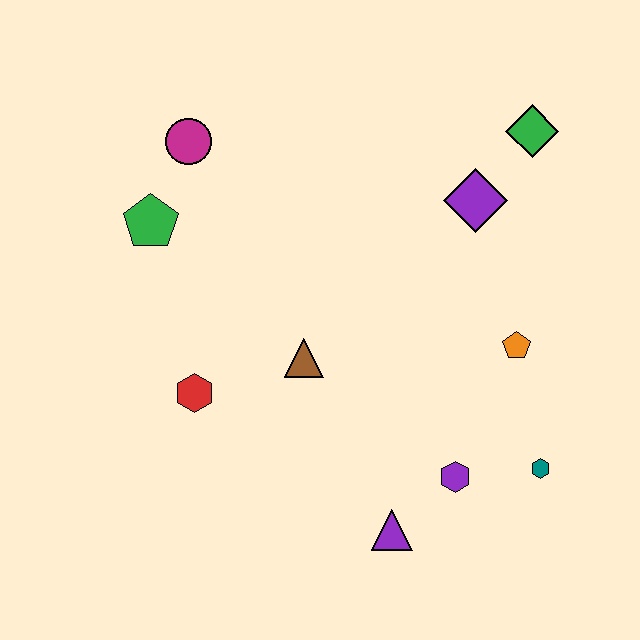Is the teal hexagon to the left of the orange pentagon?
No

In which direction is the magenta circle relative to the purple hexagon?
The magenta circle is above the purple hexagon.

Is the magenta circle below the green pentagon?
No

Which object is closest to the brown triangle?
The red hexagon is closest to the brown triangle.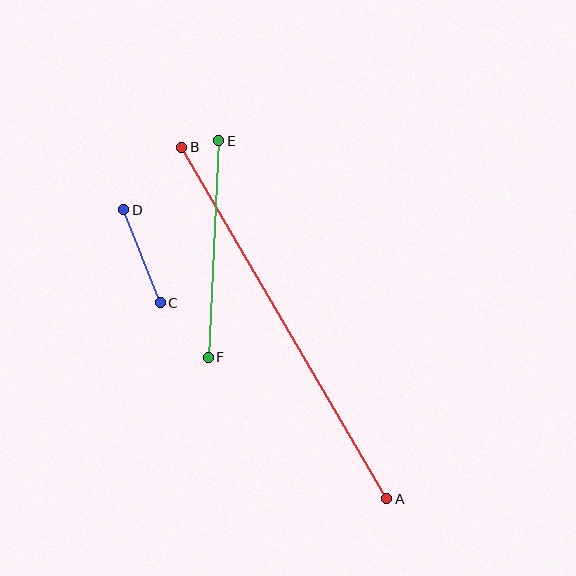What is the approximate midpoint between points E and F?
The midpoint is at approximately (213, 249) pixels.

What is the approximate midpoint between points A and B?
The midpoint is at approximately (284, 323) pixels.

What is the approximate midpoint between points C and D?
The midpoint is at approximately (142, 256) pixels.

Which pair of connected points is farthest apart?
Points A and B are farthest apart.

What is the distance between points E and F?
The distance is approximately 217 pixels.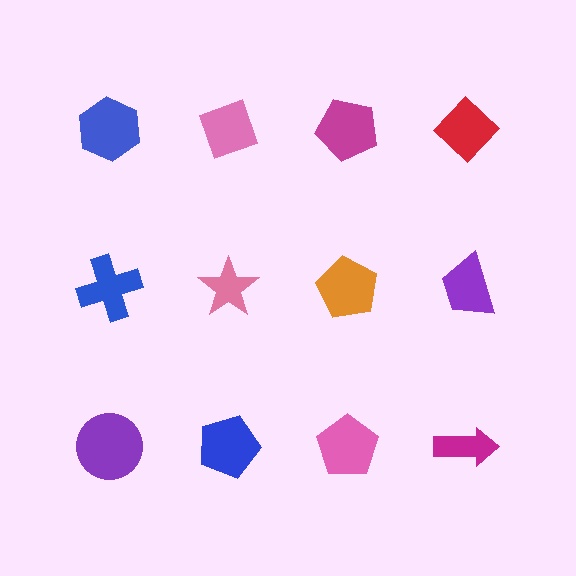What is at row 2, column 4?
A purple trapezoid.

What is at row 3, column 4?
A magenta arrow.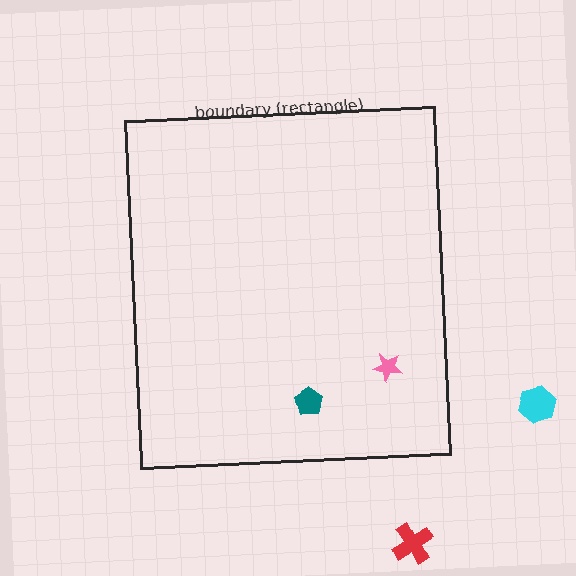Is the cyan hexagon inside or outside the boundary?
Outside.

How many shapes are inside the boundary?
2 inside, 2 outside.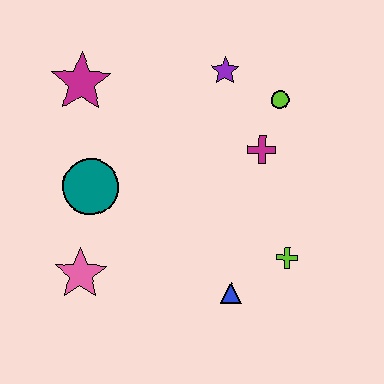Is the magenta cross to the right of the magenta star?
Yes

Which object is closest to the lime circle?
The magenta cross is closest to the lime circle.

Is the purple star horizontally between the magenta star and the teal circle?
No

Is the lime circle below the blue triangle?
No